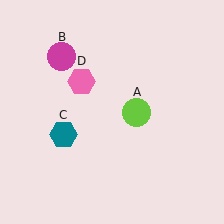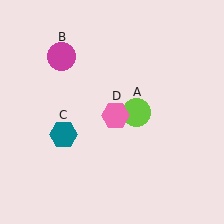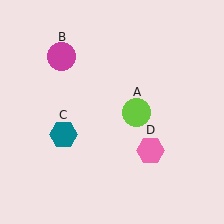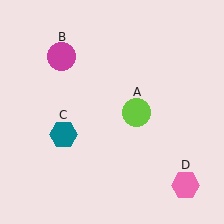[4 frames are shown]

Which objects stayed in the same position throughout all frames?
Lime circle (object A) and magenta circle (object B) and teal hexagon (object C) remained stationary.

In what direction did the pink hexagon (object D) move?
The pink hexagon (object D) moved down and to the right.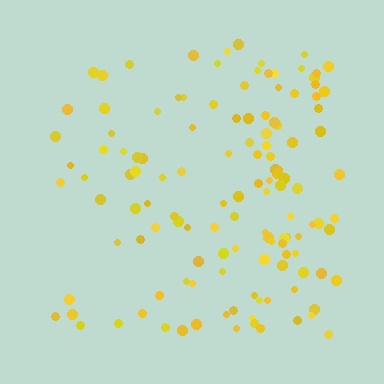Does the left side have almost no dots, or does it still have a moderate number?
Still a moderate number, just noticeably fewer than the right.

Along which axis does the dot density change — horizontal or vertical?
Horizontal.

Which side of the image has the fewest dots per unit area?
The left.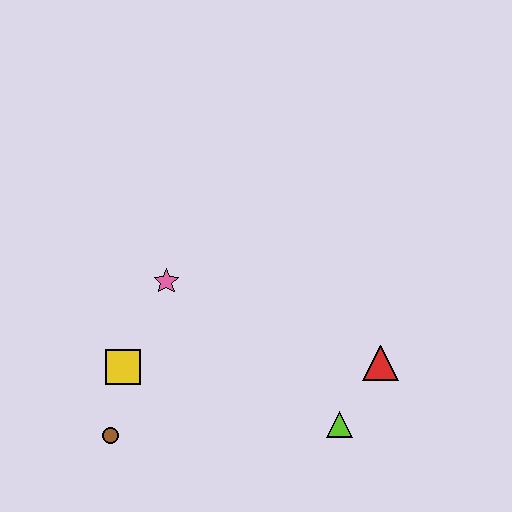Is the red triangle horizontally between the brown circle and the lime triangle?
No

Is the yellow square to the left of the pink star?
Yes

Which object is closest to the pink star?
The yellow square is closest to the pink star.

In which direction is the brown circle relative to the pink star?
The brown circle is below the pink star.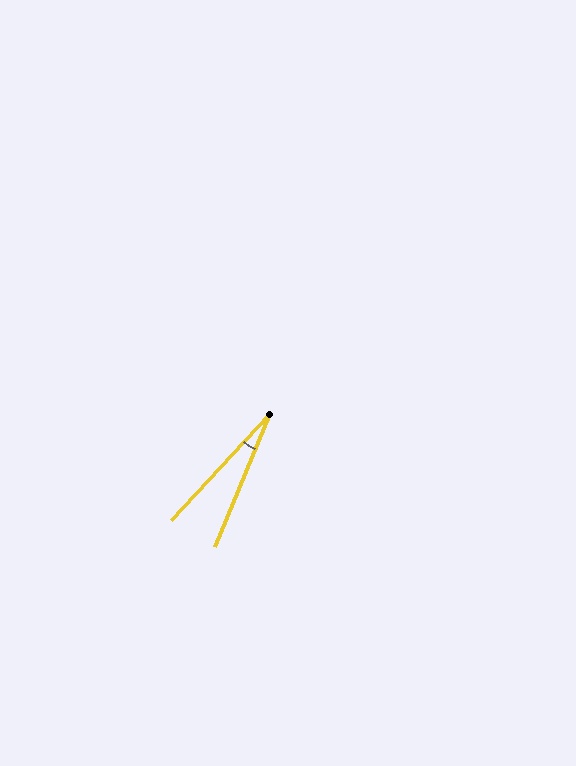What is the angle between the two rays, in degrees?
Approximately 20 degrees.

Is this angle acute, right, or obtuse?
It is acute.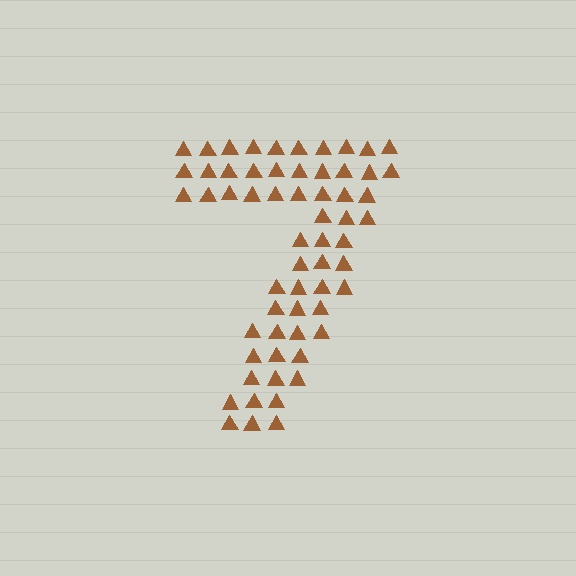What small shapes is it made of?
It is made of small triangles.